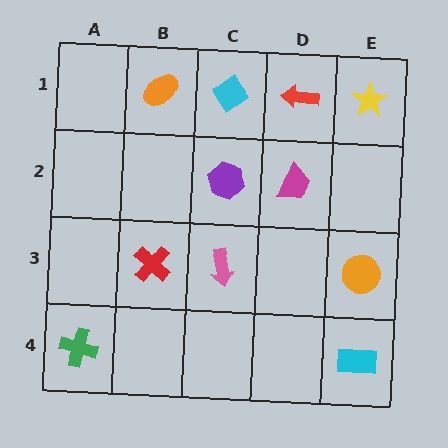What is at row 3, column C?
A pink arrow.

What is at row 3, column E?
An orange circle.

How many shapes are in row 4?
2 shapes.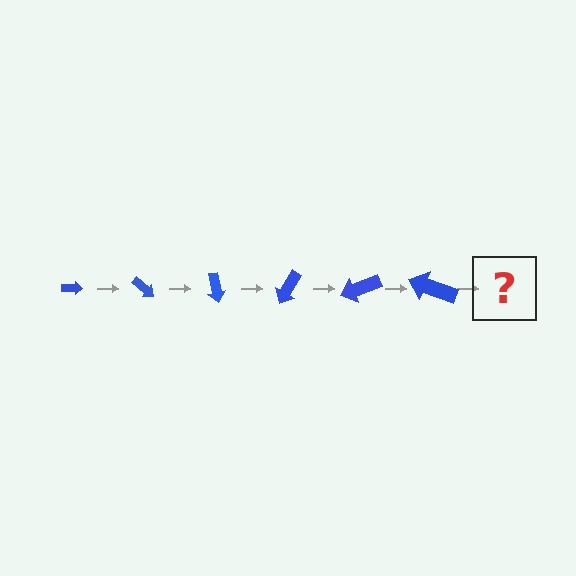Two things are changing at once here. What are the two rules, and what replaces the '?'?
The two rules are that the arrow grows larger each step and it rotates 40 degrees each step. The '?' should be an arrow, larger than the previous one and rotated 240 degrees from the start.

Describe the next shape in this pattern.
It should be an arrow, larger than the previous one and rotated 240 degrees from the start.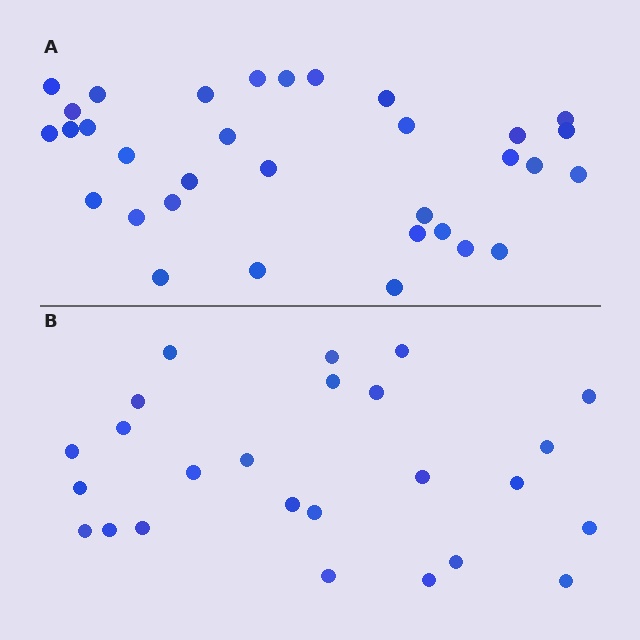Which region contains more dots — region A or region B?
Region A (the top region) has more dots.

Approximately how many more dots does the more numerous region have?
Region A has roughly 8 or so more dots than region B.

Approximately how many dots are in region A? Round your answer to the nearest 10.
About 30 dots. (The exact count is 33, which rounds to 30.)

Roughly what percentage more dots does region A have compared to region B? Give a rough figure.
About 30% more.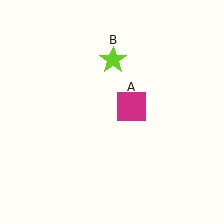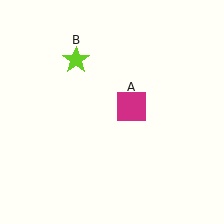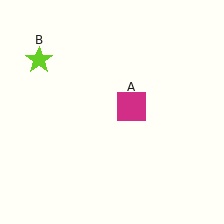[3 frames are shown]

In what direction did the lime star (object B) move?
The lime star (object B) moved left.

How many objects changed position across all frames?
1 object changed position: lime star (object B).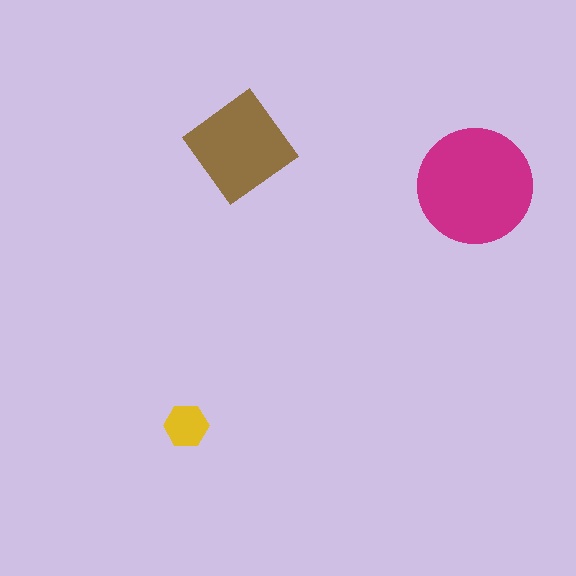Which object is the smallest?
The yellow hexagon.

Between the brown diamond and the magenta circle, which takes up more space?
The magenta circle.